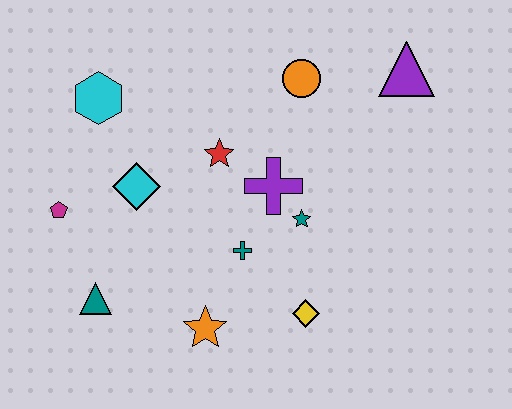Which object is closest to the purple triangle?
The orange circle is closest to the purple triangle.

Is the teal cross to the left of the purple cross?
Yes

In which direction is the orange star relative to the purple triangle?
The orange star is below the purple triangle.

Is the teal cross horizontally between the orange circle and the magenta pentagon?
Yes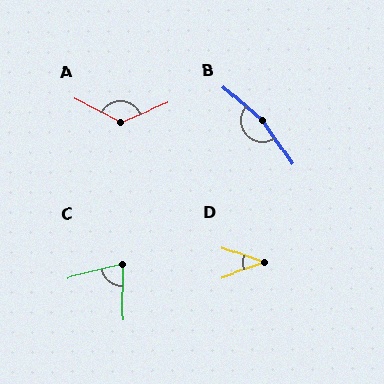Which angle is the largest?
B, at approximately 165 degrees.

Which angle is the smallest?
D, at approximately 40 degrees.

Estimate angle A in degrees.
Approximately 131 degrees.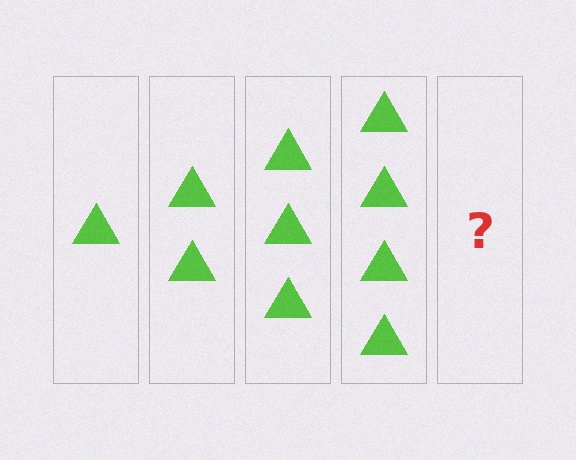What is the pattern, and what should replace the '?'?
The pattern is that each step adds one more triangle. The '?' should be 5 triangles.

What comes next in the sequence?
The next element should be 5 triangles.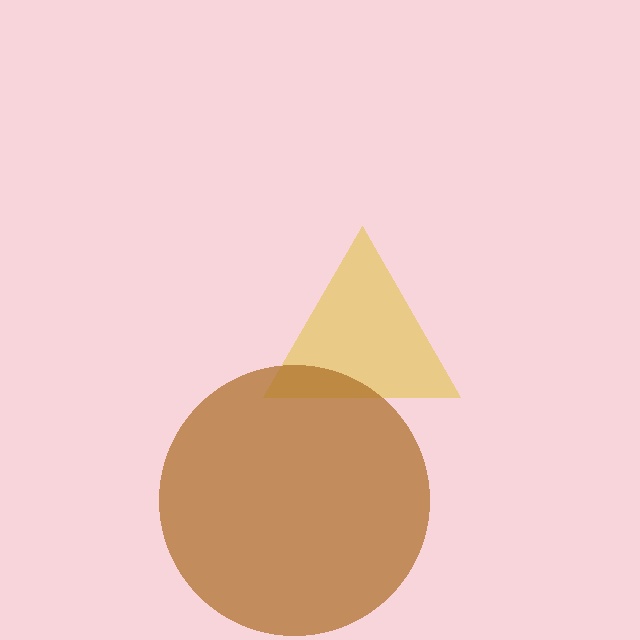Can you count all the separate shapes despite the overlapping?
Yes, there are 2 separate shapes.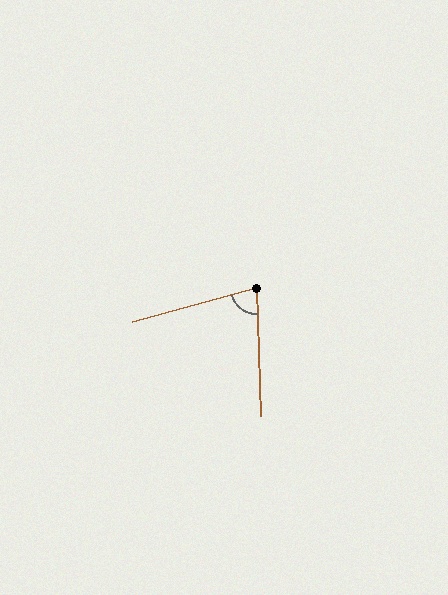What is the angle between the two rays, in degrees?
Approximately 77 degrees.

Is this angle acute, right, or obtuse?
It is acute.